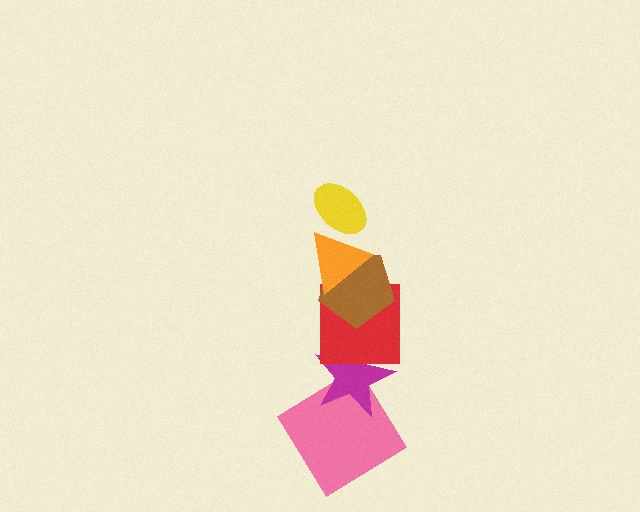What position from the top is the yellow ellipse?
The yellow ellipse is 1st from the top.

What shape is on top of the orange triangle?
The yellow ellipse is on top of the orange triangle.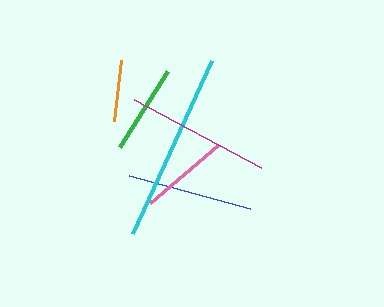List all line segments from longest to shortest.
From longest to shortest: cyan, magenta, blue, green, pink, orange.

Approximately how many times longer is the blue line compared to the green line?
The blue line is approximately 1.4 times the length of the green line.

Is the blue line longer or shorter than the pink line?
The blue line is longer than the pink line.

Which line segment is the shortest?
The orange line is the shortest at approximately 62 pixels.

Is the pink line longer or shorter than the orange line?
The pink line is longer than the orange line.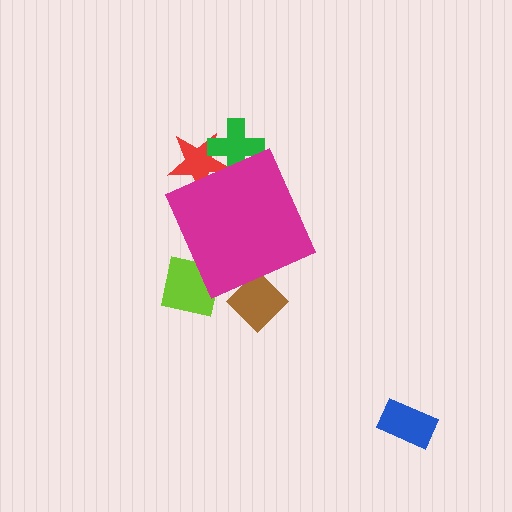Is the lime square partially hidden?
Yes, the lime square is partially hidden behind the magenta diamond.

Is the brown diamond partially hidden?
Yes, the brown diamond is partially hidden behind the magenta diamond.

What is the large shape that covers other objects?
A magenta diamond.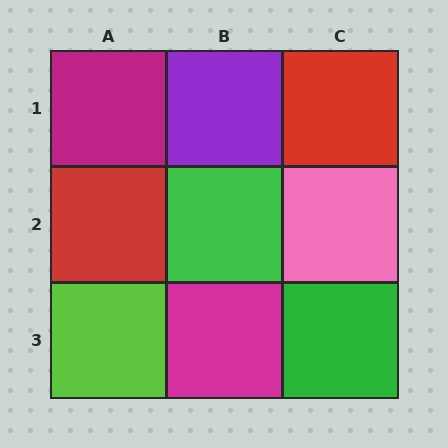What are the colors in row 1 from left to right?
Magenta, purple, red.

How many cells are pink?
1 cell is pink.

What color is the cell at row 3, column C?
Green.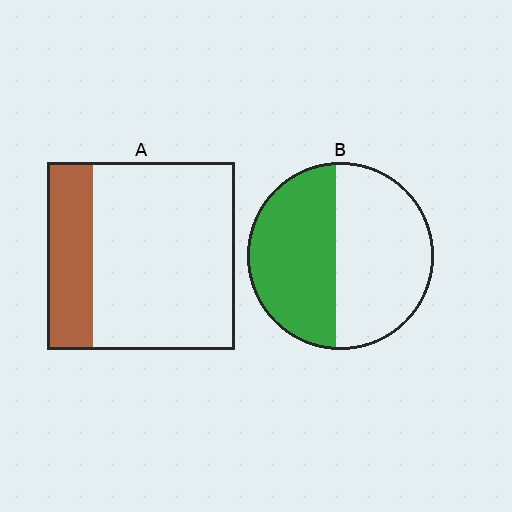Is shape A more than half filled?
No.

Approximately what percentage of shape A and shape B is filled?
A is approximately 25% and B is approximately 45%.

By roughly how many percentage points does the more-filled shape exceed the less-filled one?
By roughly 20 percentage points (B over A).